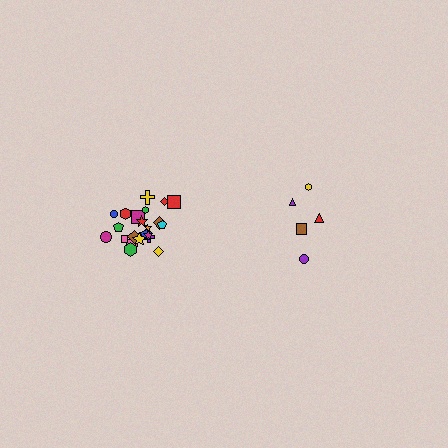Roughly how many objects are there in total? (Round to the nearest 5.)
Roughly 25 objects in total.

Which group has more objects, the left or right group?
The left group.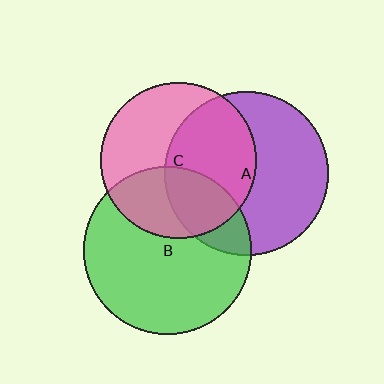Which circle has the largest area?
Circle B (green).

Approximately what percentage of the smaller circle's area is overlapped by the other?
Approximately 50%.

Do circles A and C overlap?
Yes.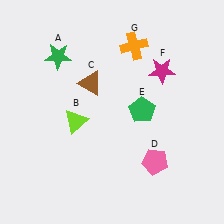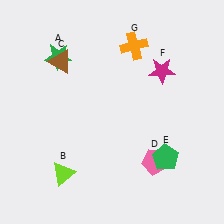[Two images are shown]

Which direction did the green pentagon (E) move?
The green pentagon (E) moved down.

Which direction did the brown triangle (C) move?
The brown triangle (C) moved left.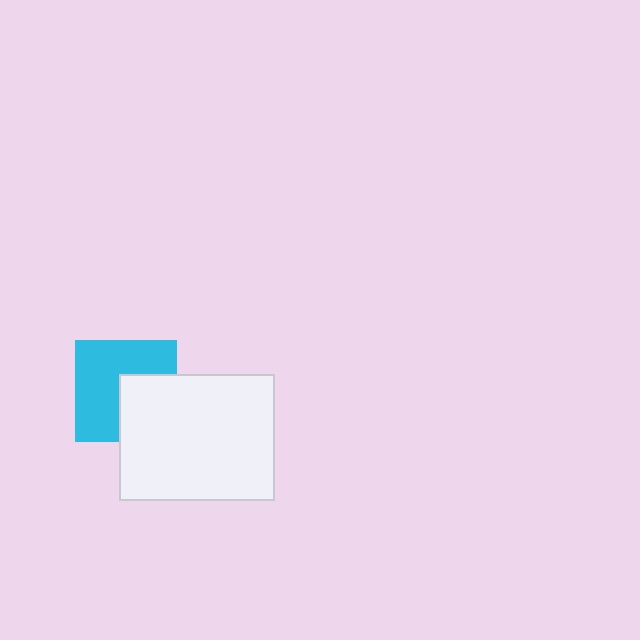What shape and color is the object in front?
The object in front is a white rectangle.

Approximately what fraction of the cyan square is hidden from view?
Roughly 38% of the cyan square is hidden behind the white rectangle.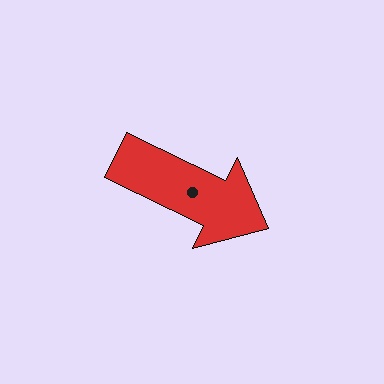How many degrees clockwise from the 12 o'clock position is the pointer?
Approximately 116 degrees.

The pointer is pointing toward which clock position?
Roughly 4 o'clock.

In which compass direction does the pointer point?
Southeast.